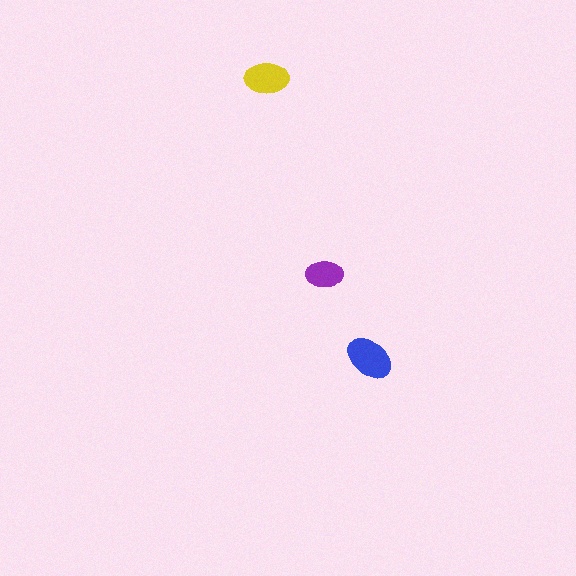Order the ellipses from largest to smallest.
the blue one, the yellow one, the purple one.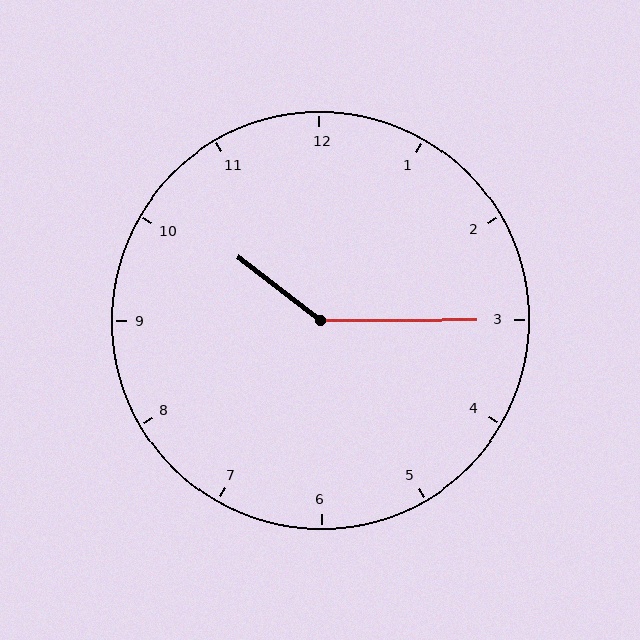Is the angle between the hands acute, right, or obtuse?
It is obtuse.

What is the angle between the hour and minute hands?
Approximately 142 degrees.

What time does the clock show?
10:15.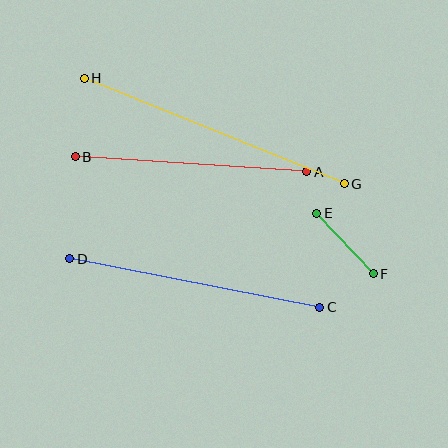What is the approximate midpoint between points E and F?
The midpoint is at approximately (345, 243) pixels.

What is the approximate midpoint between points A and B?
The midpoint is at approximately (191, 164) pixels.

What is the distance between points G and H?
The distance is approximately 281 pixels.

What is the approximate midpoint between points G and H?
The midpoint is at approximately (214, 131) pixels.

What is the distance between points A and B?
The distance is approximately 232 pixels.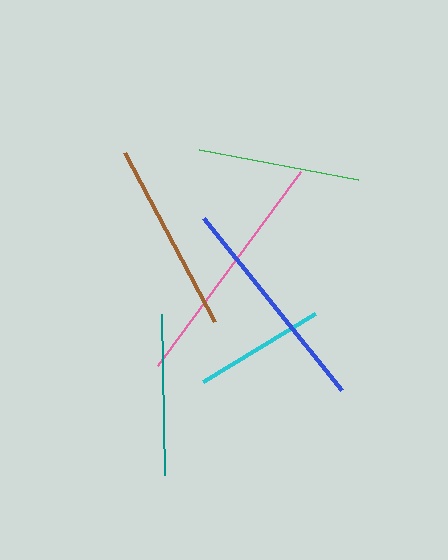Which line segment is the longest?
The pink line is the longest at approximately 241 pixels.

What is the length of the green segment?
The green segment is approximately 162 pixels long.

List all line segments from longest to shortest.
From longest to shortest: pink, blue, brown, green, teal, cyan.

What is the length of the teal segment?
The teal segment is approximately 162 pixels long.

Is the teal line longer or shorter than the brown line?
The brown line is longer than the teal line.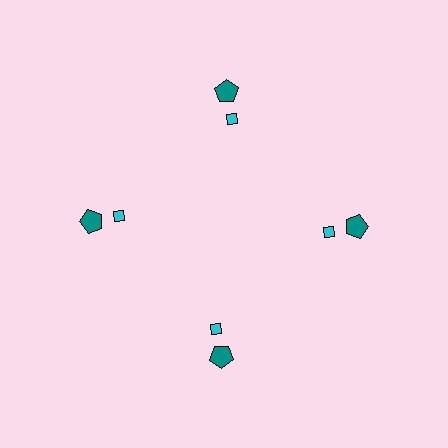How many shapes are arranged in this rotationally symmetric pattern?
There are 8 shapes, arranged in 4 groups of 2.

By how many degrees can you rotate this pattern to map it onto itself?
The pattern maps onto itself every 90 degrees of rotation.